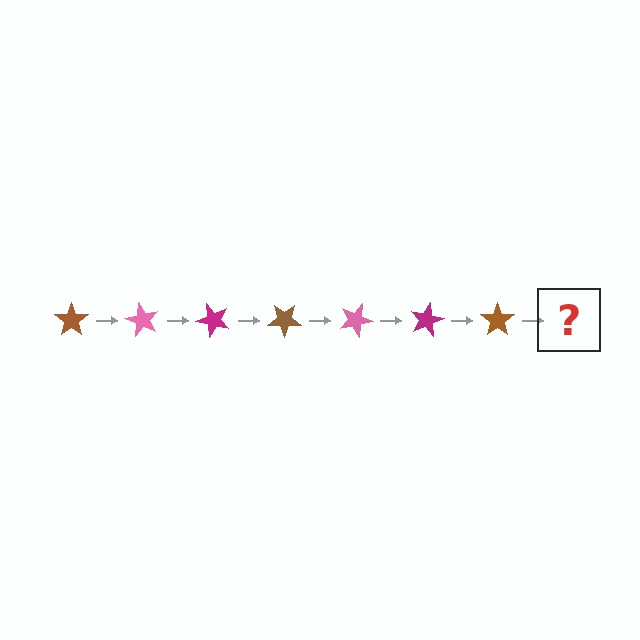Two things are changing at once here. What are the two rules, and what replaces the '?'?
The two rules are that it rotates 60 degrees each step and the color cycles through brown, pink, and magenta. The '?' should be a pink star, rotated 420 degrees from the start.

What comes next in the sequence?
The next element should be a pink star, rotated 420 degrees from the start.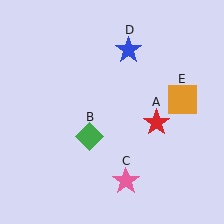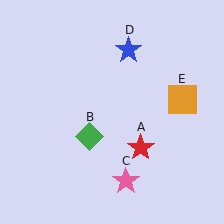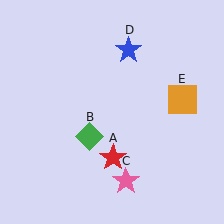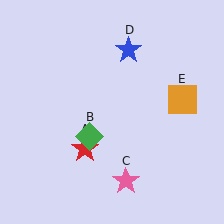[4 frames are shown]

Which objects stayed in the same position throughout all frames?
Green diamond (object B) and pink star (object C) and blue star (object D) and orange square (object E) remained stationary.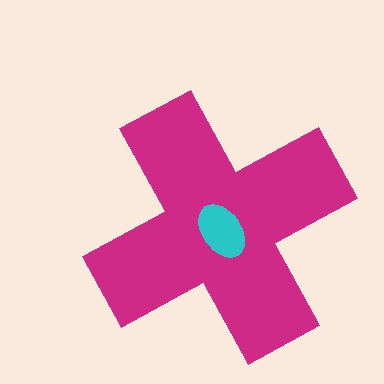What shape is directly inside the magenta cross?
The cyan ellipse.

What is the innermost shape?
The cyan ellipse.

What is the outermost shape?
The magenta cross.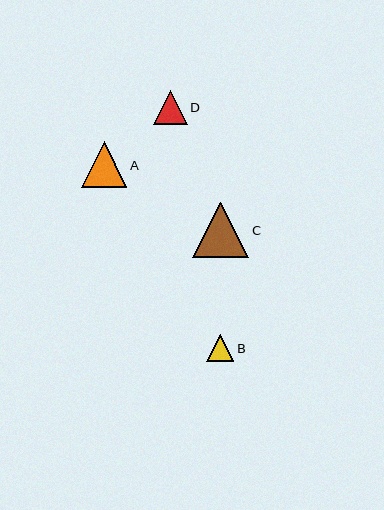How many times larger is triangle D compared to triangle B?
Triangle D is approximately 1.3 times the size of triangle B.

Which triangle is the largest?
Triangle C is the largest with a size of approximately 56 pixels.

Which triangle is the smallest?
Triangle B is the smallest with a size of approximately 27 pixels.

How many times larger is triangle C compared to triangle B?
Triangle C is approximately 2.1 times the size of triangle B.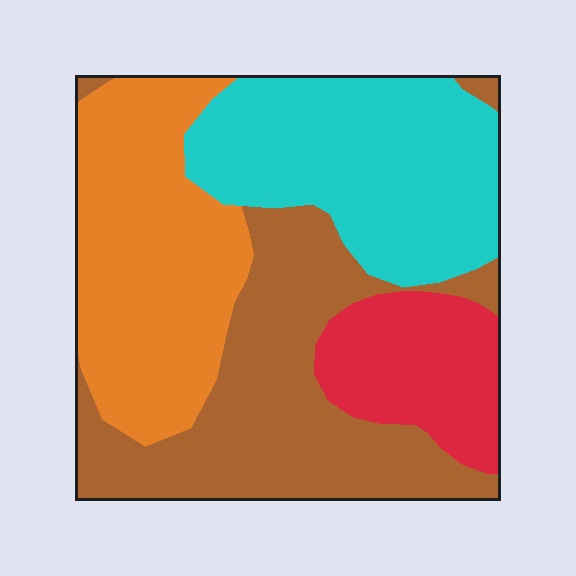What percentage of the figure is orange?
Orange takes up about one quarter (1/4) of the figure.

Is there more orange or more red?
Orange.